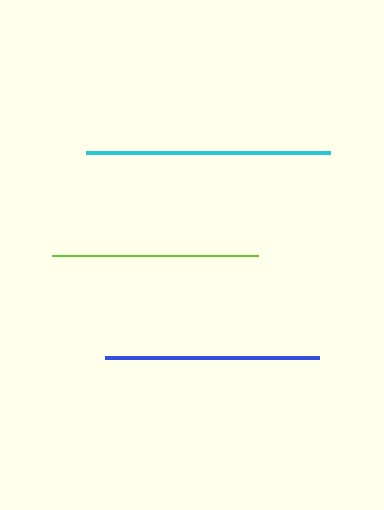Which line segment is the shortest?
The lime line is the shortest at approximately 206 pixels.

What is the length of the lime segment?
The lime segment is approximately 206 pixels long.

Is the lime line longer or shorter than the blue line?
The blue line is longer than the lime line.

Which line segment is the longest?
The cyan line is the longest at approximately 244 pixels.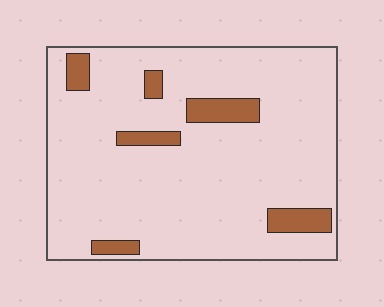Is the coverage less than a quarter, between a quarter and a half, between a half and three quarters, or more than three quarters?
Less than a quarter.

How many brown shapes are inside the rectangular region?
6.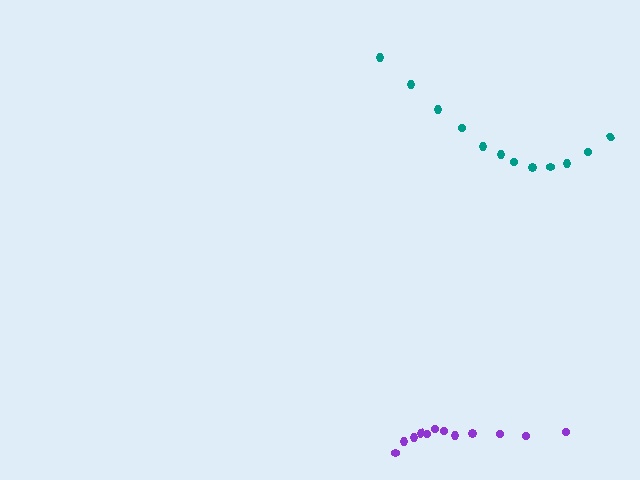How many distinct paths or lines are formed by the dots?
There are 2 distinct paths.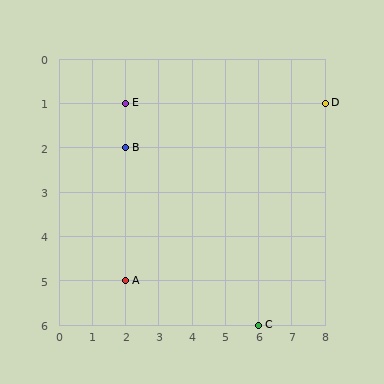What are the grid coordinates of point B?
Point B is at grid coordinates (2, 2).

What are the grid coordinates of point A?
Point A is at grid coordinates (2, 5).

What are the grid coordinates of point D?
Point D is at grid coordinates (8, 1).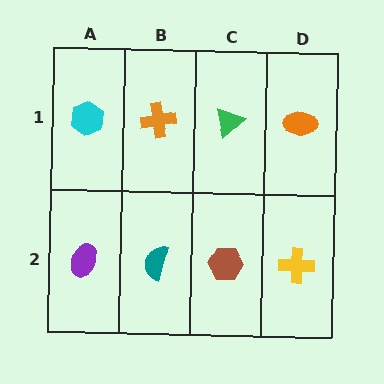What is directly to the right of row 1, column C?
An orange ellipse.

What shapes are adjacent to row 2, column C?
A green triangle (row 1, column C), a teal semicircle (row 2, column B), a yellow cross (row 2, column D).